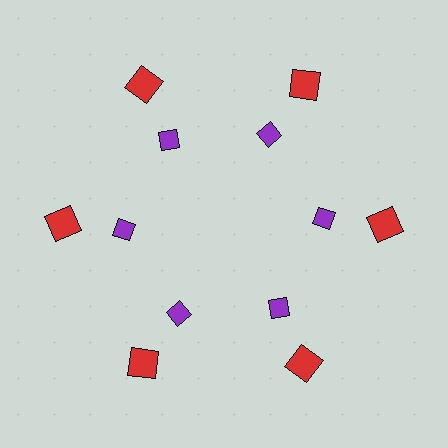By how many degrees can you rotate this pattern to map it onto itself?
The pattern maps onto itself every 60 degrees of rotation.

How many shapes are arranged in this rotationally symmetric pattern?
There are 12 shapes, arranged in 6 groups of 2.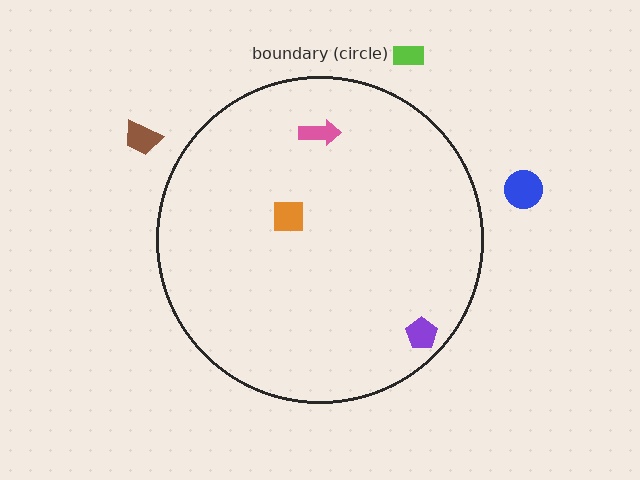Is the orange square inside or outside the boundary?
Inside.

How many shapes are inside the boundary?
3 inside, 3 outside.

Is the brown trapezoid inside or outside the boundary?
Outside.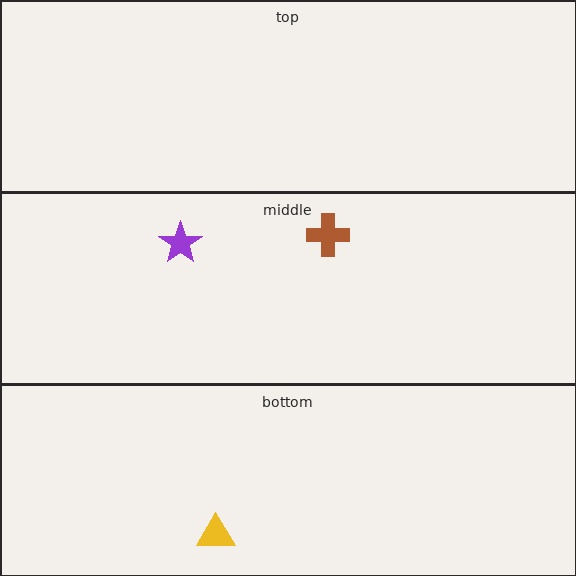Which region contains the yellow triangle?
The bottom region.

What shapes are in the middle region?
The brown cross, the purple star.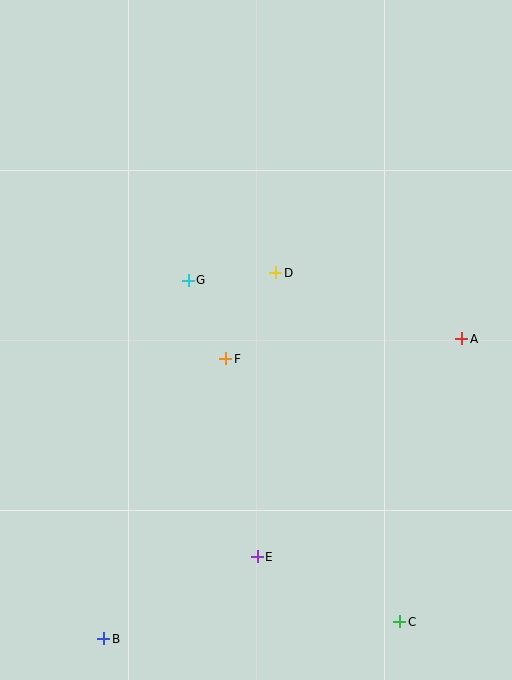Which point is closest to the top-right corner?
Point A is closest to the top-right corner.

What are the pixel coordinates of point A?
Point A is at (462, 339).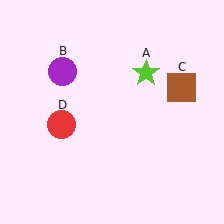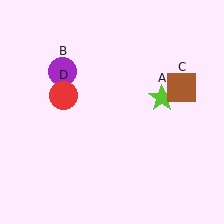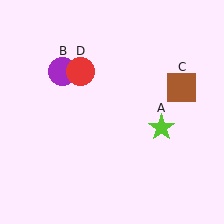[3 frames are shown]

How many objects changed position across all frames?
2 objects changed position: lime star (object A), red circle (object D).